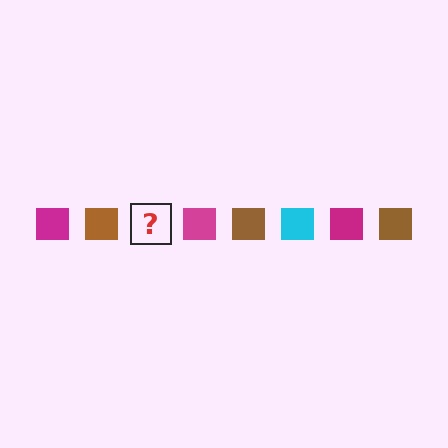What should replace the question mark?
The question mark should be replaced with a cyan square.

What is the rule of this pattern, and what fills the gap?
The rule is that the pattern cycles through magenta, brown, cyan squares. The gap should be filled with a cyan square.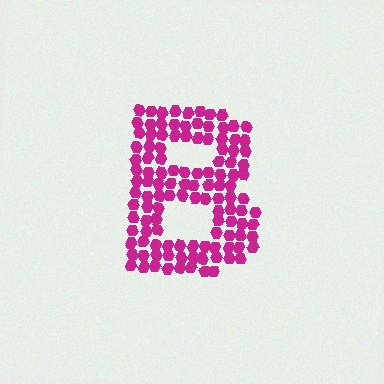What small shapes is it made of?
It is made of small hexagons.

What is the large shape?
The large shape is the letter B.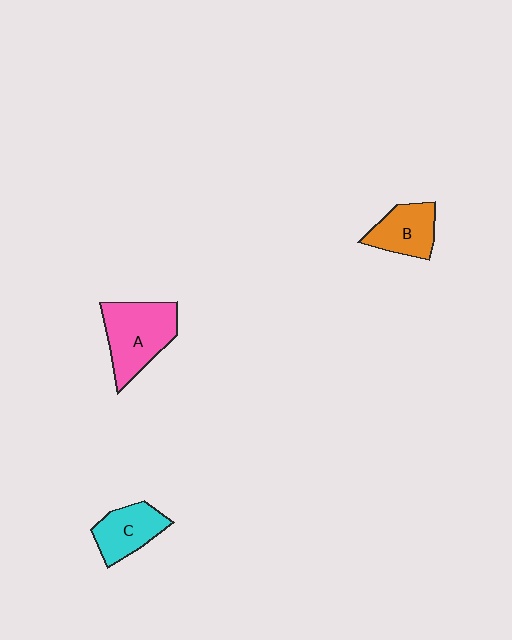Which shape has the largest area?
Shape A (pink).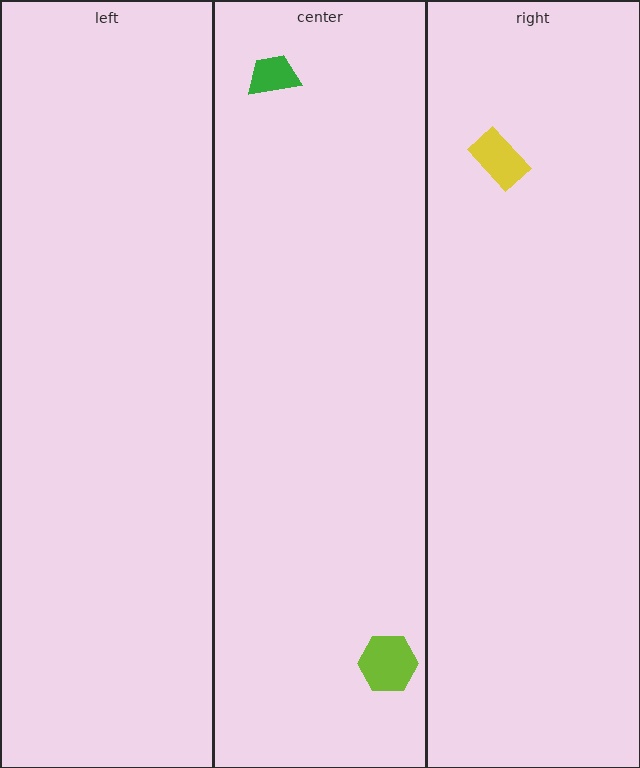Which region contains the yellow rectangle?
The right region.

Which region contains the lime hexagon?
The center region.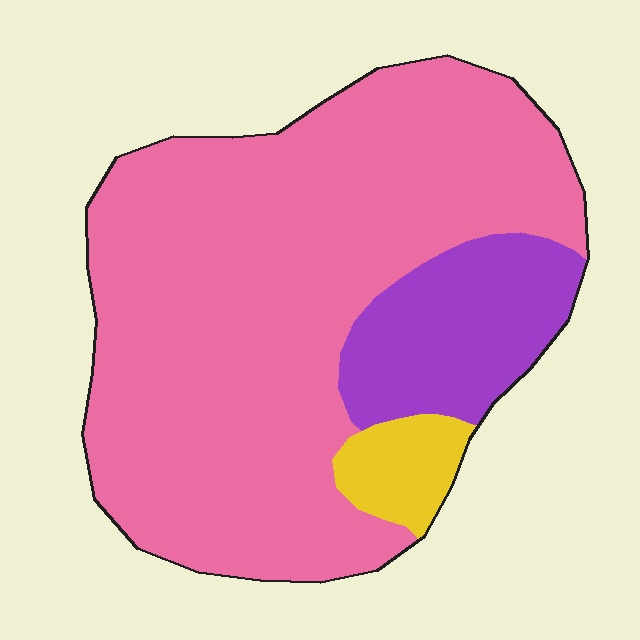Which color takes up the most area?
Pink, at roughly 80%.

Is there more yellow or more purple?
Purple.